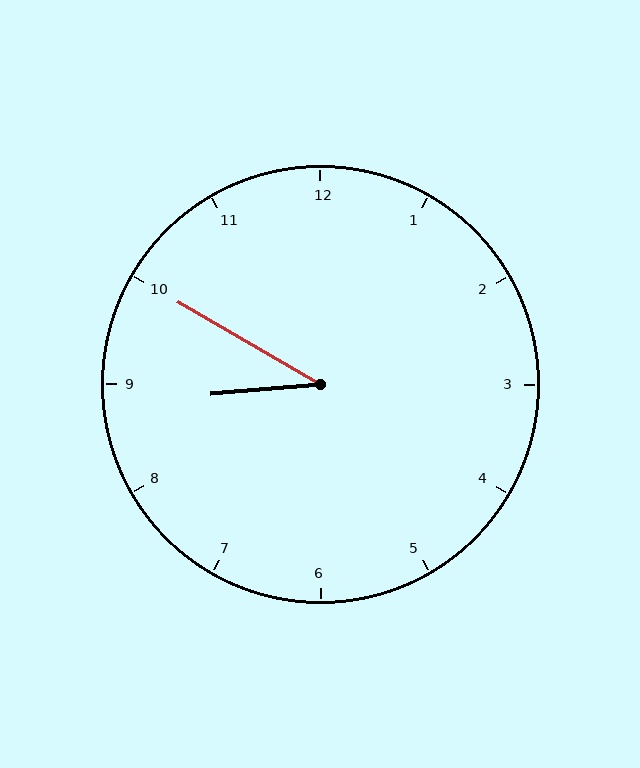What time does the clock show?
8:50.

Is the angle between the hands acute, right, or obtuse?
It is acute.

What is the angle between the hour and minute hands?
Approximately 35 degrees.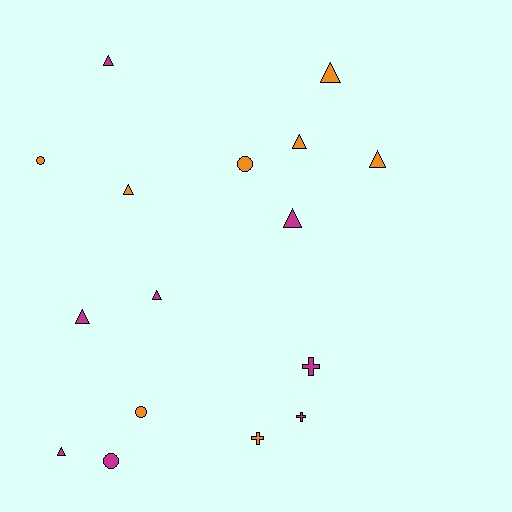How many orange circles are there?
There are 3 orange circles.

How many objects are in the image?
There are 16 objects.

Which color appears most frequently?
Magenta, with 8 objects.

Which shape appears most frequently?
Triangle, with 9 objects.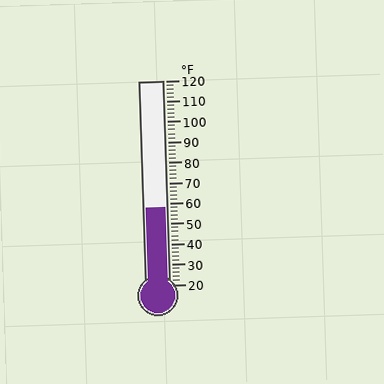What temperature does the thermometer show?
The thermometer shows approximately 58°F.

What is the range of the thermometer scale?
The thermometer scale ranges from 20°F to 120°F.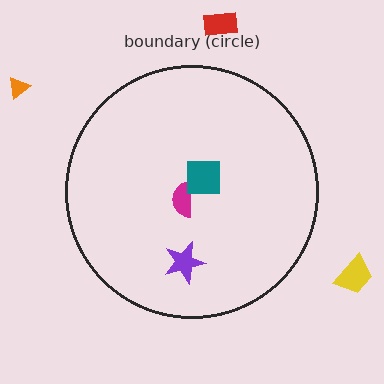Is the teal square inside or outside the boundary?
Inside.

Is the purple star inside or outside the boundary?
Inside.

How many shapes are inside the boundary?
3 inside, 3 outside.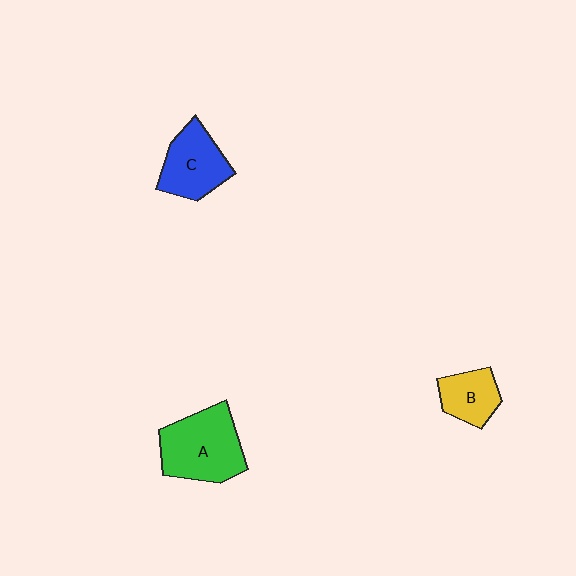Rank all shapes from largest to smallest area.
From largest to smallest: A (green), C (blue), B (yellow).